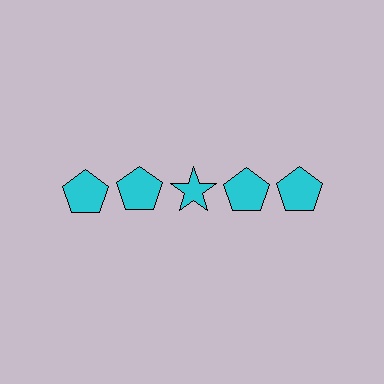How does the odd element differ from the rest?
It has a different shape: star instead of pentagon.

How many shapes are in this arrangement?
There are 5 shapes arranged in a grid pattern.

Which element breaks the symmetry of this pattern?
The cyan star in the top row, center column breaks the symmetry. All other shapes are cyan pentagons.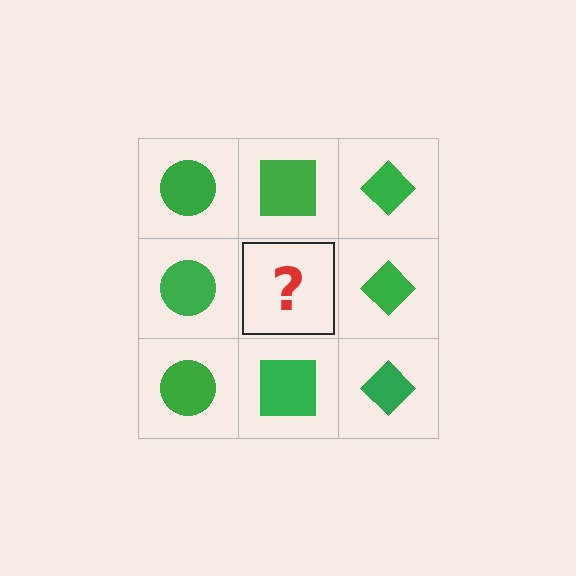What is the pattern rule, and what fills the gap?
The rule is that each column has a consistent shape. The gap should be filled with a green square.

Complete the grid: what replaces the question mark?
The question mark should be replaced with a green square.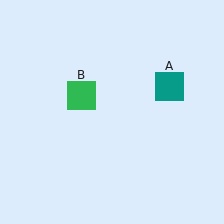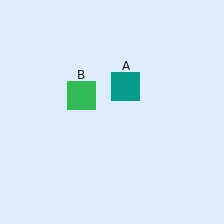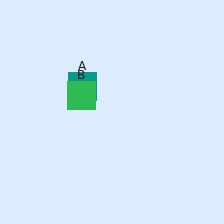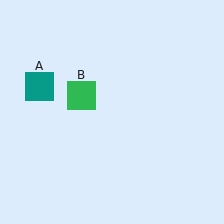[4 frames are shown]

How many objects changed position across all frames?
1 object changed position: teal square (object A).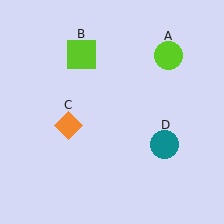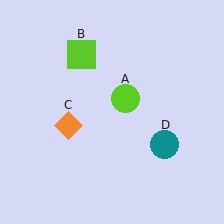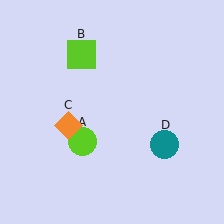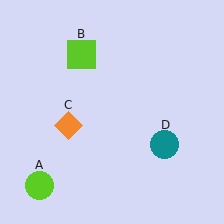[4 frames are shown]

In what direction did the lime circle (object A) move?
The lime circle (object A) moved down and to the left.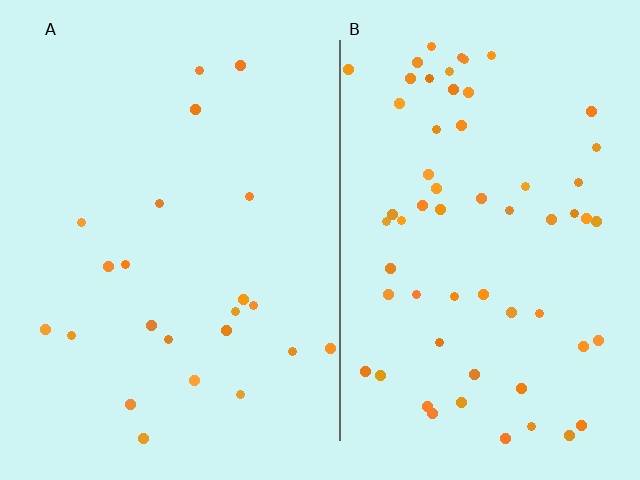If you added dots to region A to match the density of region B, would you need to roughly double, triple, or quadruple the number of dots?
Approximately triple.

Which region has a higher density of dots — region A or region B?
B (the right).